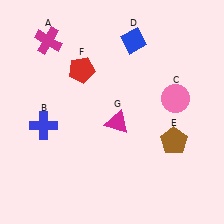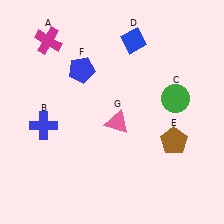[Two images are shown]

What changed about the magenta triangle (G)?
In Image 1, G is magenta. In Image 2, it changed to pink.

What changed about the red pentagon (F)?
In Image 1, F is red. In Image 2, it changed to blue.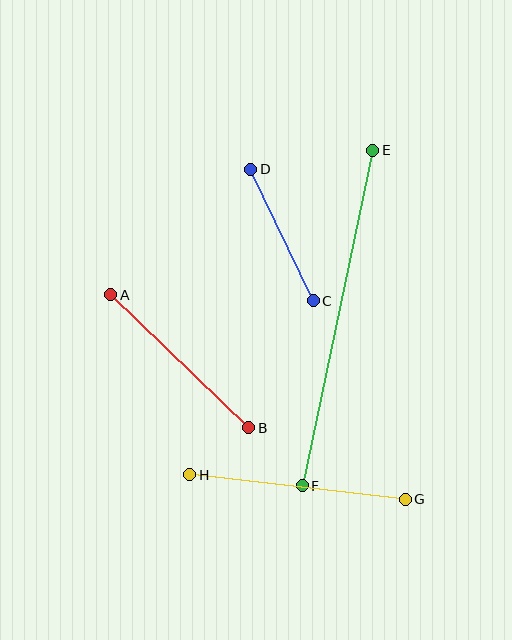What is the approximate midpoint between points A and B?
The midpoint is at approximately (180, 361) pixels.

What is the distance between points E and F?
The distance is approximately 343 pixels.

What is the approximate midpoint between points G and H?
The midpoint is at approximately (297, 487) pixels.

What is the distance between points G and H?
The distance is approximately 217 pixels.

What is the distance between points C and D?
The distance is approximately 146 pixels.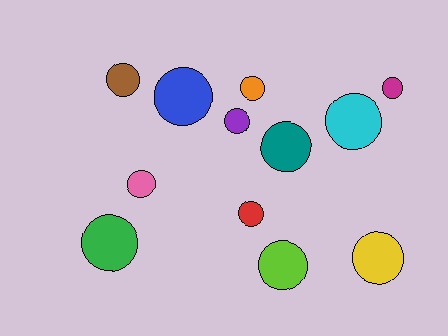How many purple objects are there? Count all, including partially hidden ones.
There is 1 purple object.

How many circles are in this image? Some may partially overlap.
There are 12 circles.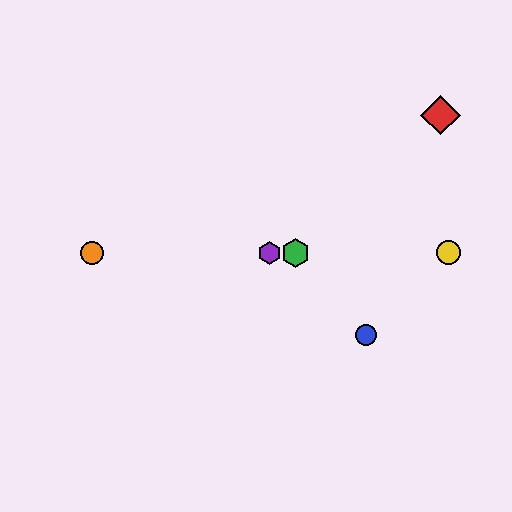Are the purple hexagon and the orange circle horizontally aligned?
Yes, both are at y≈253.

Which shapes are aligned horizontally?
The green hexagon, the yellow circle, the purple hexagon, the orange circle are aligned horizontally.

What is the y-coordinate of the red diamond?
The red diamond is at y≈115.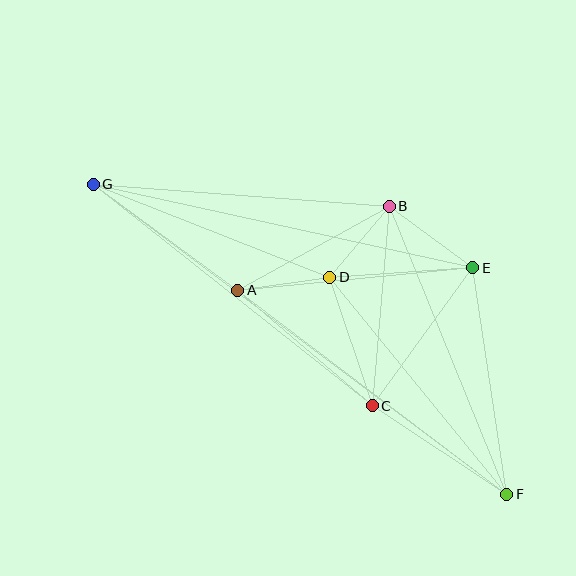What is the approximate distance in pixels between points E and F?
The distance between E and F is approximately 229 pixels.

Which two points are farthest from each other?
Points F and G are farthest from each other.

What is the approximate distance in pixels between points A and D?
The distance between A and D is approximately 93 pixels.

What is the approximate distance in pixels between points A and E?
The distance between A and E is approximately 236 pixels.